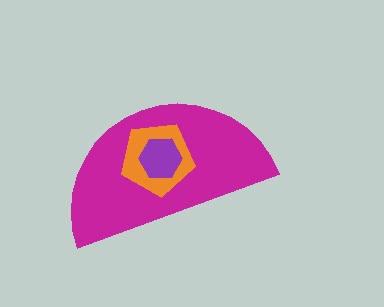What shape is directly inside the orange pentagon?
The purple hexagon.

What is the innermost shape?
The purple hexagon.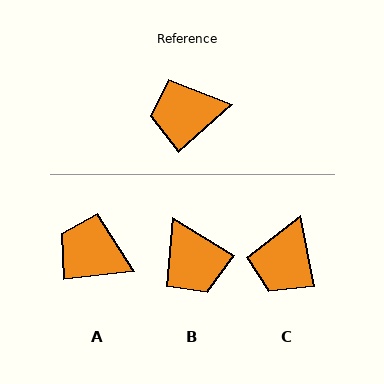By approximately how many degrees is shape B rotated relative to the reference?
Approximately 107 degrees counter-clockwise.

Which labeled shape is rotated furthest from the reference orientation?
B, about 107 degrees away.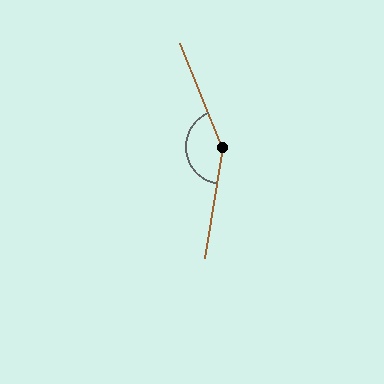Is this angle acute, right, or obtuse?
It is obtuse.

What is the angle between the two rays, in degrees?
Approximately 148 degrees.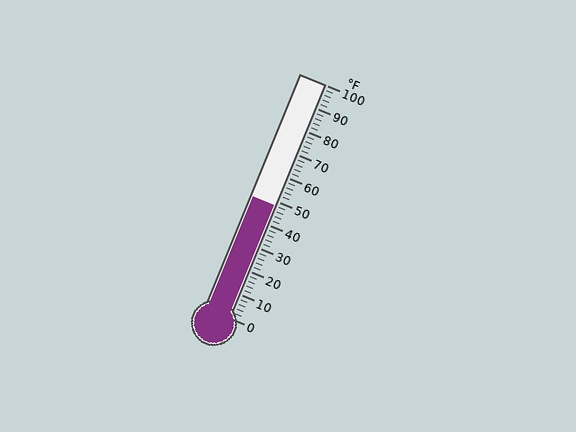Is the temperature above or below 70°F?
The temperature is below 70°F.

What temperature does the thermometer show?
The thermometer shows approximately 48°F.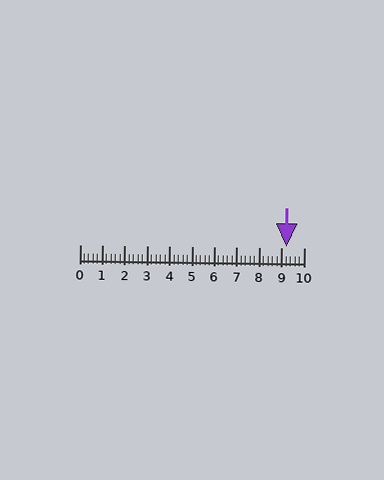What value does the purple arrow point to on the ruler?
The purple arrow points to approximately 9.2.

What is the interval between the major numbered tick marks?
The major tick marks are spaced 1 units apart.